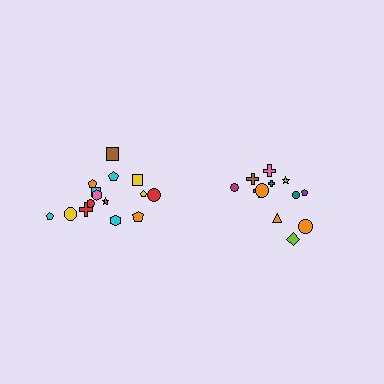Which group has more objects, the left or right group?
The left group.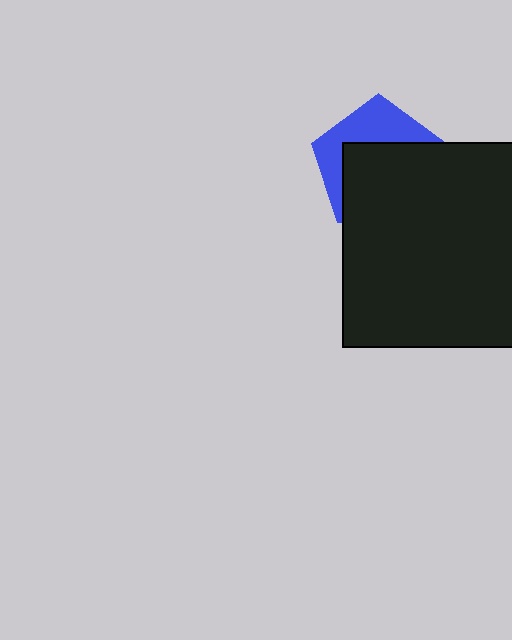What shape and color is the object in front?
The object in front is a black square.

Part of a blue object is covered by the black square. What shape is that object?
It is a pentagon.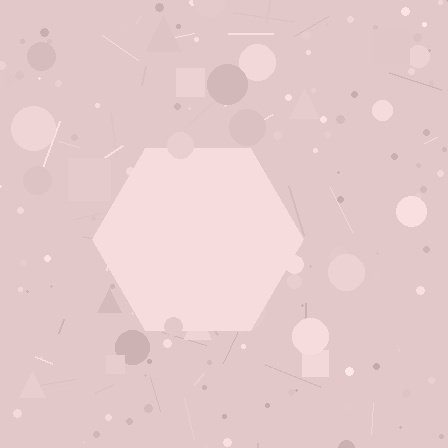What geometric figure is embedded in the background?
A hexagon is embedded in the background.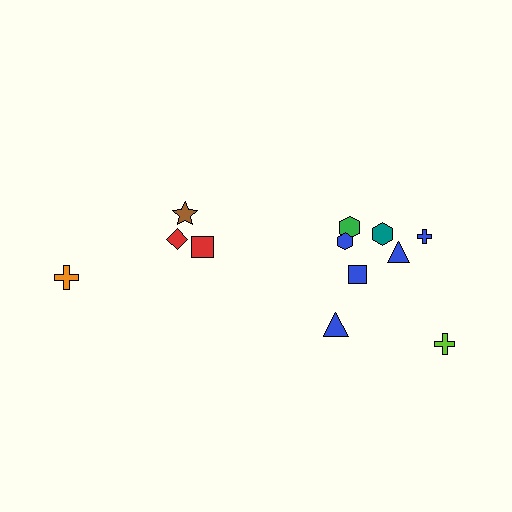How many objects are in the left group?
There are 4 objects.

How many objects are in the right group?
There are 8 objects.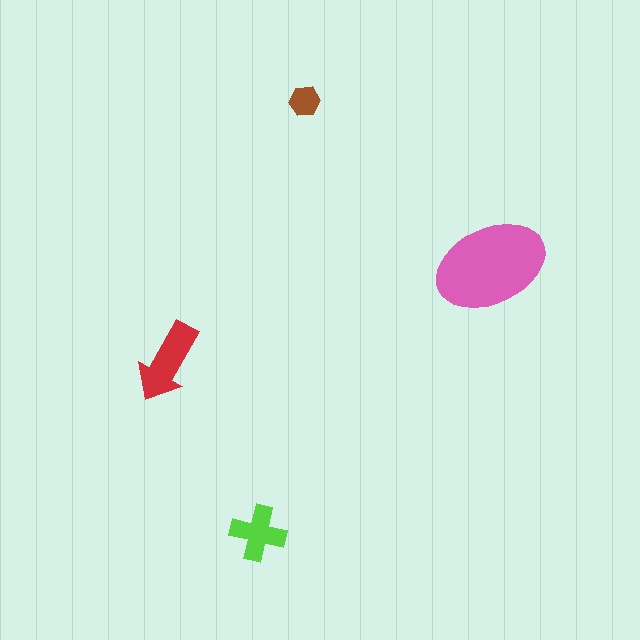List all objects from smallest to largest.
The brown hexagon, the lime cross, the red arrow, the pink ellipse.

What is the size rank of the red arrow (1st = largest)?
2nd.